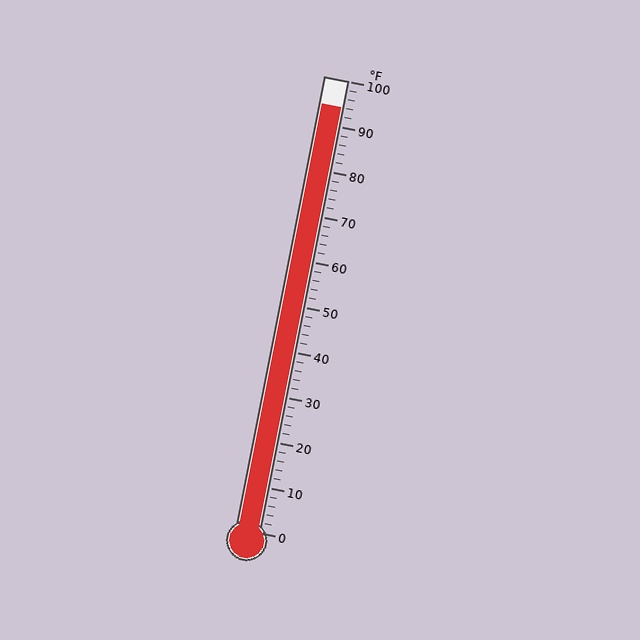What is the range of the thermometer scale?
The thermometer scale ranges from 0°F to 100°F.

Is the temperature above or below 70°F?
The temperature is above 70°F.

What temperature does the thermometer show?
The thermometer shows approximately 94°F.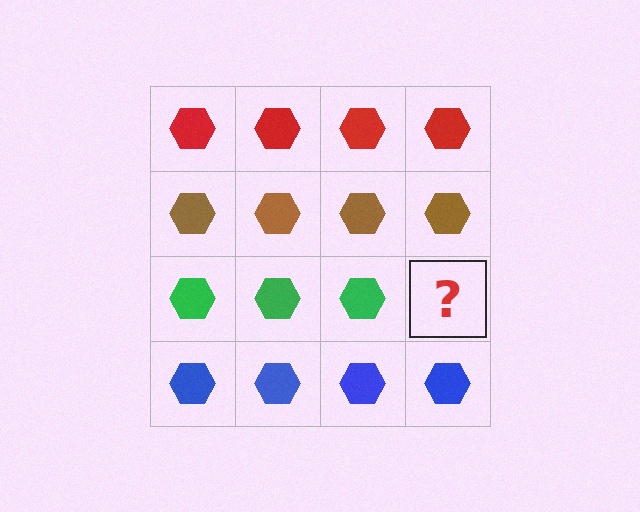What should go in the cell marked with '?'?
The missing cell should contain a green hexagon.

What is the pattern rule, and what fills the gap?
The rule is that each row has a consistent color. The gap should be filled with a green hexagon.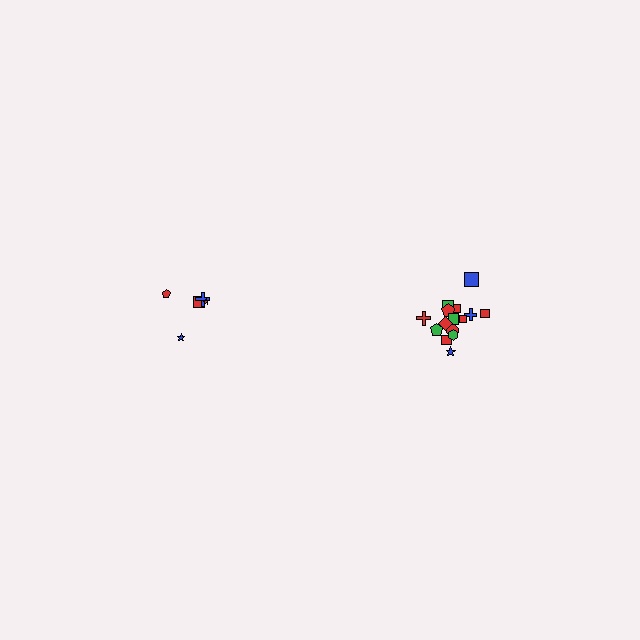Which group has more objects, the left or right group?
The right group.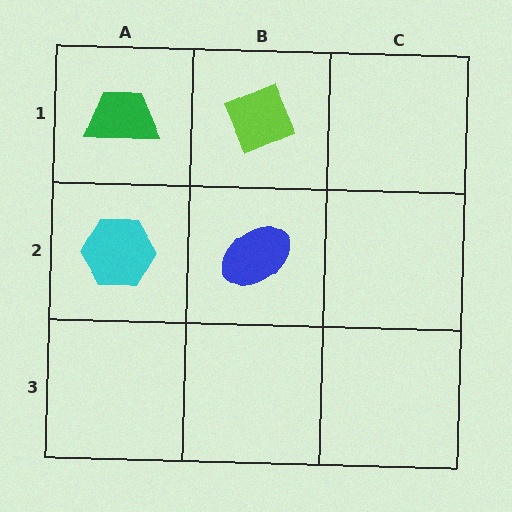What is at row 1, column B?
A lime diamond.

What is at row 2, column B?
A blue ellipse.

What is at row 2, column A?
A cyan hexagon.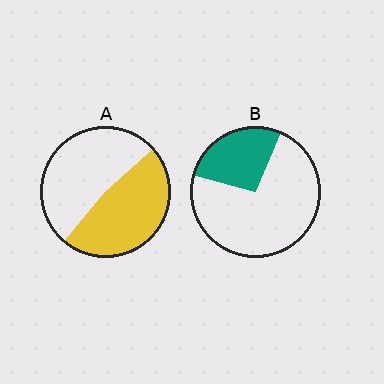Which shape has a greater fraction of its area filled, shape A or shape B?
Shape A.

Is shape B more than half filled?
No.